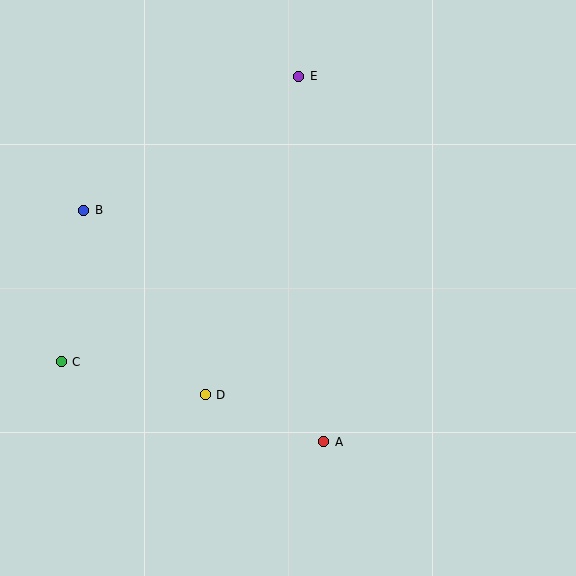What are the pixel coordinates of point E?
Point E is at (299, 77).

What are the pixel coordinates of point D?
Point D is at (205, 395).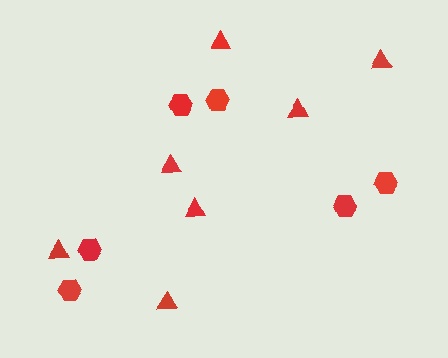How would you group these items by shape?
There are 2 groups: one group of triangles (7) and one group of hexagons (6).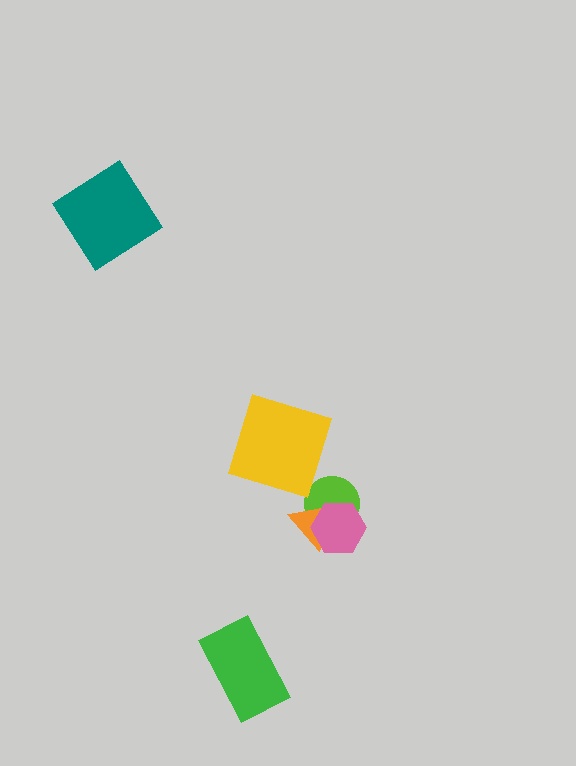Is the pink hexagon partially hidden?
No, no other shape covers it.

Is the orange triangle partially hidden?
Yes, it is partially covered by another shape.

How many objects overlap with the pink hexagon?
2 objects overlap with the pink hexagon.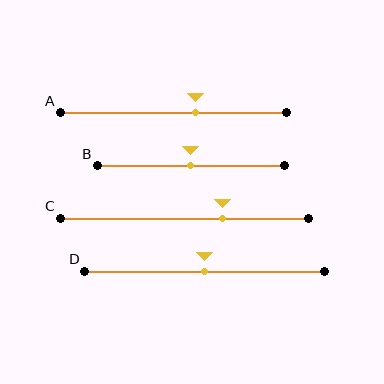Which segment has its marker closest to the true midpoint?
Segment B has its marker closest to the true midpoint.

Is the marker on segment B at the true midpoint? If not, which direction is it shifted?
Yes, the marker on segment B is at the true midpoint.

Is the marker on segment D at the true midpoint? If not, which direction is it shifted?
Yes, the marker on segment D is at the true midpoint.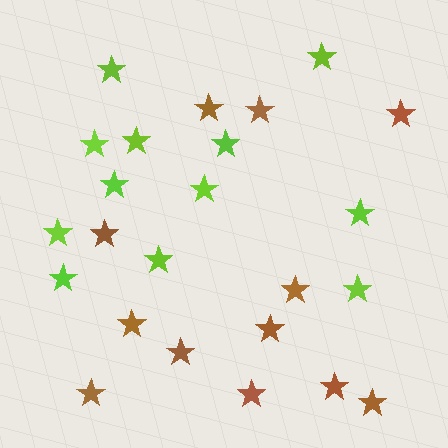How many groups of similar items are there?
There are 2 groups: one group of brown stars (12) and one group of lime stars (12).